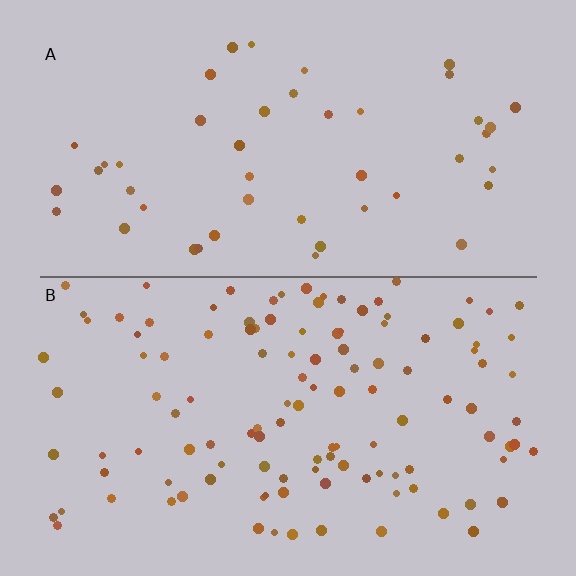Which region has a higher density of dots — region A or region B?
B (the bottom).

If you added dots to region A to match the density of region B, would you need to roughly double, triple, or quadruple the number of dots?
Approximately triple.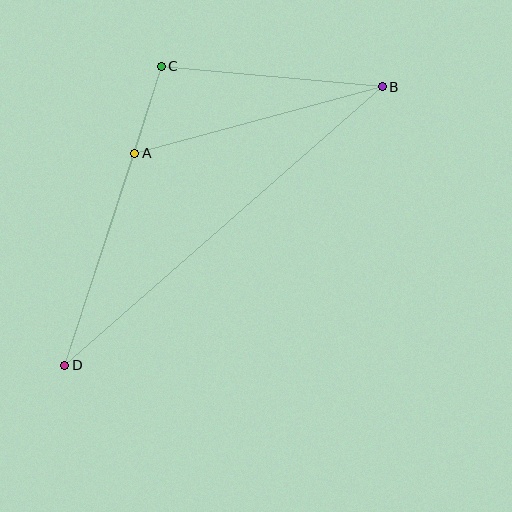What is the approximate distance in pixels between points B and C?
The distance between B and C is approximately 222 pixels.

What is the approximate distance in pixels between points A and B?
The distance between A and B is approximately 256 pixels.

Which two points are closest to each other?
Points A and C are closest to each other.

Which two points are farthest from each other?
Points B and D are farthest from each other.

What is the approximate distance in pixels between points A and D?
The distance between A and D is approximately 223 pixels.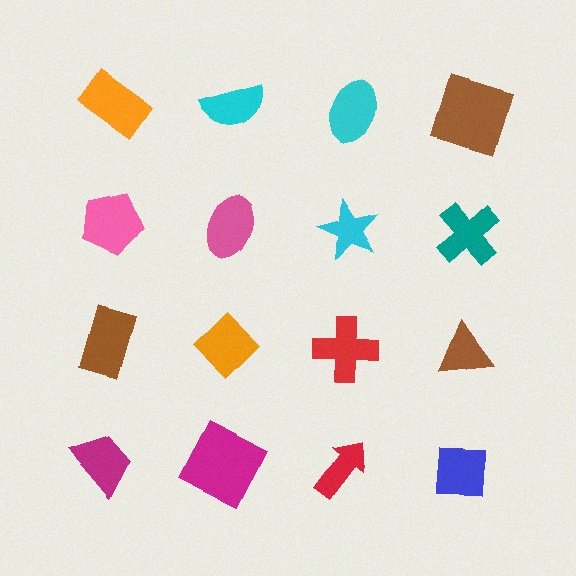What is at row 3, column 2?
An orange diamond.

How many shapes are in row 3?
4 shapes.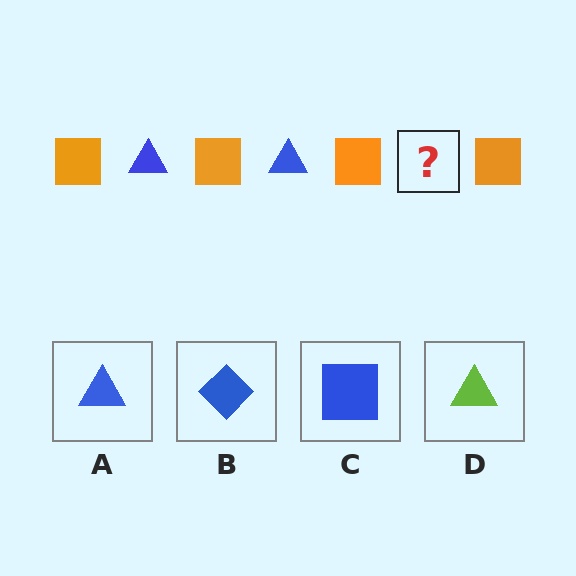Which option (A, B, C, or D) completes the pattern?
A.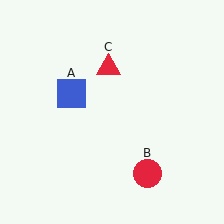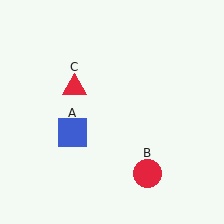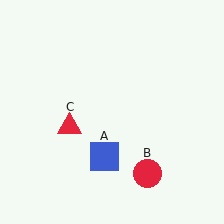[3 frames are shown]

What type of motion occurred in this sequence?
The blue square (object A), red triangle (object C) rotated counterclockwise around the center of the scene.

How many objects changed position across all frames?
2 objects changed position: blue square (object A), red triangle (object C).